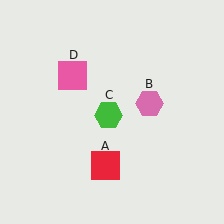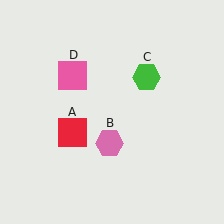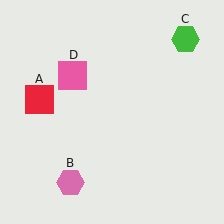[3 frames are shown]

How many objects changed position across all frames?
3 objects changed position: red square (object A), pink hexagon (object B), green hexagon (object C).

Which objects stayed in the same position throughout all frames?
Pink square (object D) remained stationary.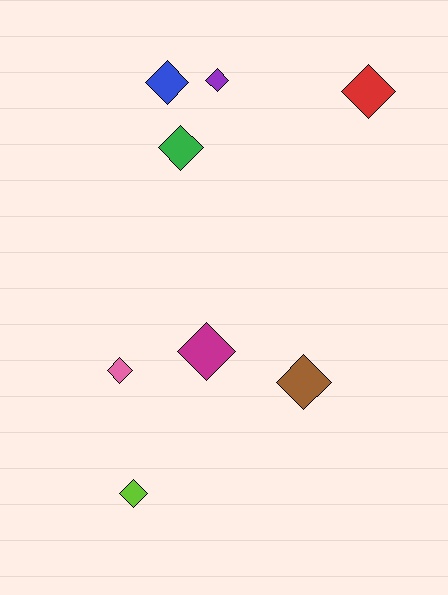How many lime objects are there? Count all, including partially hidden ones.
There is 1 lime object.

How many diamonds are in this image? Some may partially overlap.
There are 8 diamonds.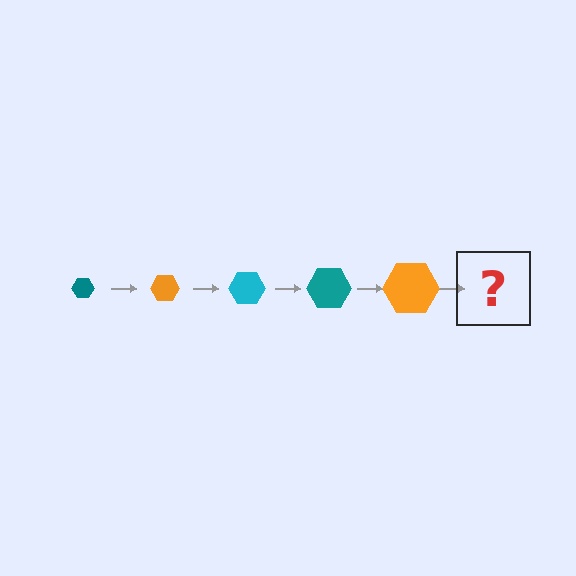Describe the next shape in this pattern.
It should be a cyan hexagon, larger than the previous one.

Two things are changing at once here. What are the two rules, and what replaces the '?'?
The two rules are that the hexagon grows larger each step and the color cycles through teal, orange, and cyan. The '?' should be a cyan hexagon, larger than the previous one.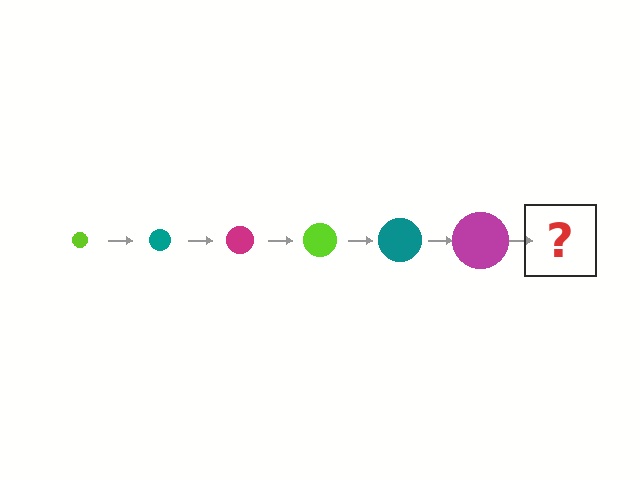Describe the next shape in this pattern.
It should be a lime circle, larger than the previous one.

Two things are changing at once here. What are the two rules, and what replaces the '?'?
The two rules are that the circle grows larger each step and the color cycles through lime, teal, and magenta. The '?' should be a lime circle, larger than the previous one.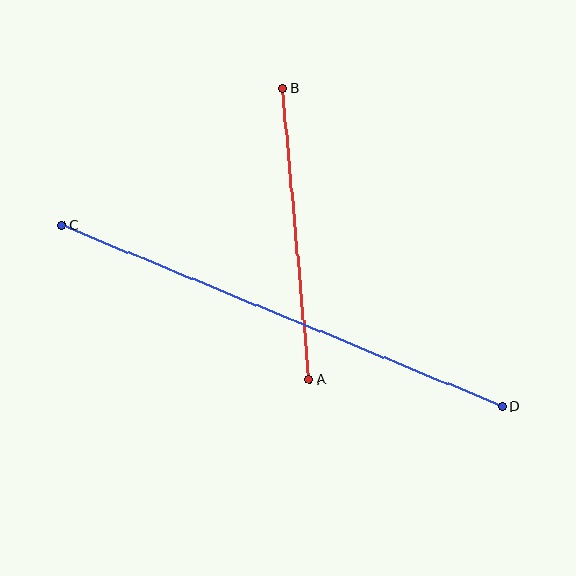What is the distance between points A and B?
The distance is approximately 292 pixels.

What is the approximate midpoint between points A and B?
The midpoint is at approximately (296, 234) pixels.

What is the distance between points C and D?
The distance is approximately 476 pixels.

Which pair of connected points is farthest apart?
Points C and D are farthest apart.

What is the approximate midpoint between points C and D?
The midpoint is at approximately (282, 316) pixels.